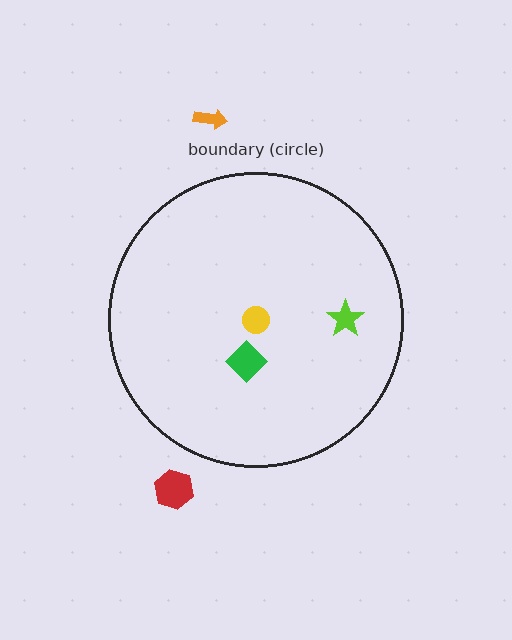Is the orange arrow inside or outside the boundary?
Outside.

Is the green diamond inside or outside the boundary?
Inside.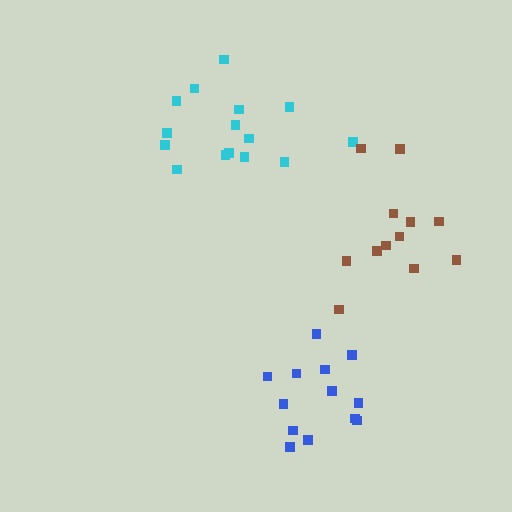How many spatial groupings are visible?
There are 3 spatial groupings.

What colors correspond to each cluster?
The clusters are colored: blue, cyan, brown.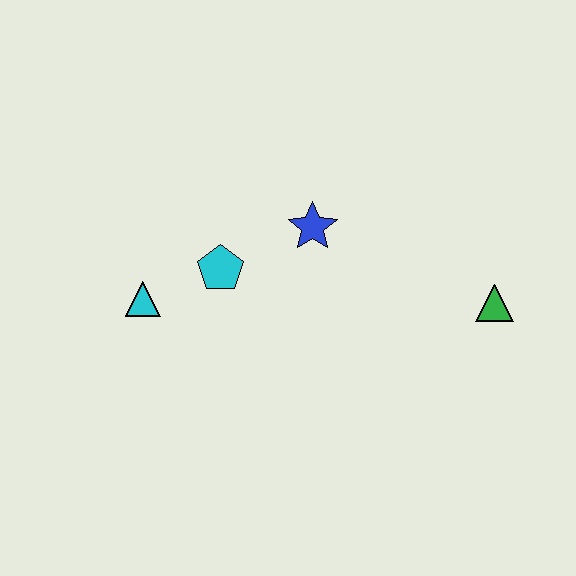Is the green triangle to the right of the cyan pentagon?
Yes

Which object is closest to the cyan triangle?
The cyan pentagon is closest to the cyan triangle.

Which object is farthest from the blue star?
The green triangle is farthest from the blue star.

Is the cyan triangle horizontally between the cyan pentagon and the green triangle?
No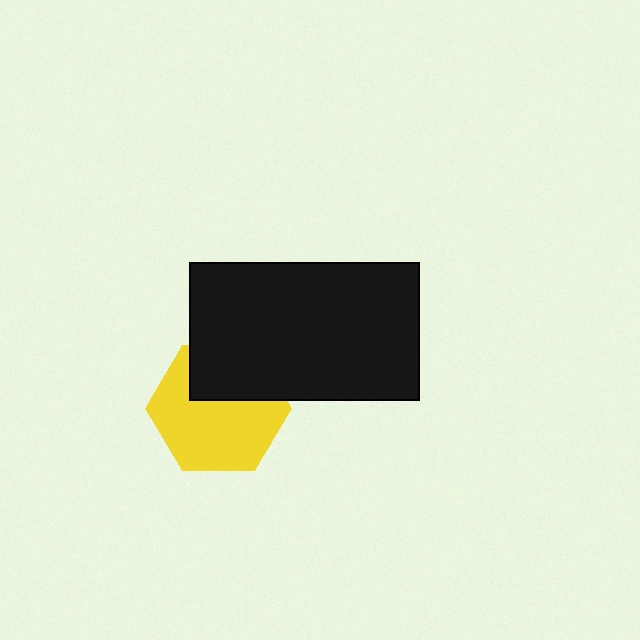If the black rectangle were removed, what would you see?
You would see the complete yellow hexagon.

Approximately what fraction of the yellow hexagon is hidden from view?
Roughly 33% of the yellow hexagon is hidden behind the black rectangle.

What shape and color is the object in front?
The object in front is a black rectangle.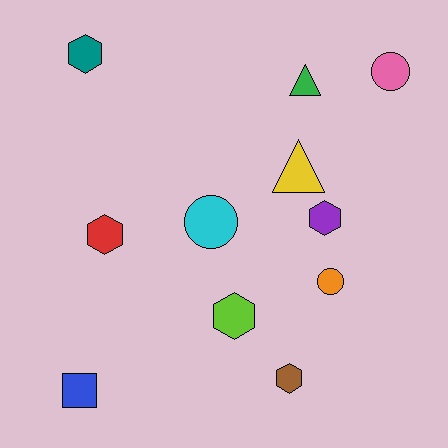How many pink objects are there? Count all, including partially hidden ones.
There is 1 pink object.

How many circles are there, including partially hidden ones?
There are 3 circles.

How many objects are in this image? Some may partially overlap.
There are 11 objects.